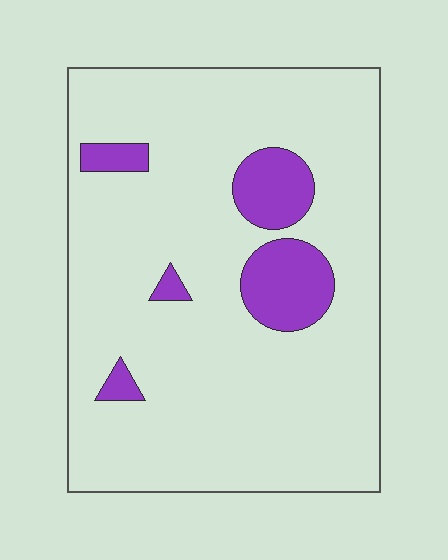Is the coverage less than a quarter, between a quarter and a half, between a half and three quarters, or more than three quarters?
Less than a quarter.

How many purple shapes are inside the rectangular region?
5.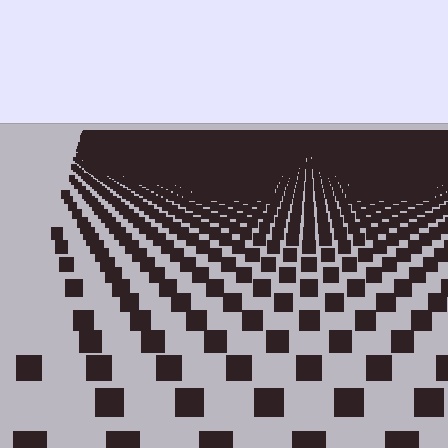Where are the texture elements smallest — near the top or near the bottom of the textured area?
Near the top.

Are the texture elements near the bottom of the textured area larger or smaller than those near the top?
Larger. Near the bottom, elements are closer to the viewer and appear at a bigger on-screen size.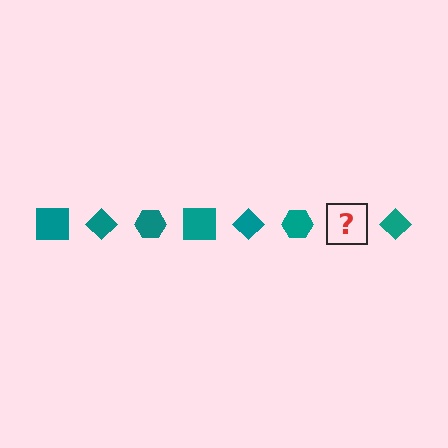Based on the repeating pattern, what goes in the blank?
The blank should be a teal square.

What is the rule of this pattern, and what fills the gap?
The rule is that the pattern cycles through square, diamond, hexagon shapes in teal. The gap should be filled with a teal square.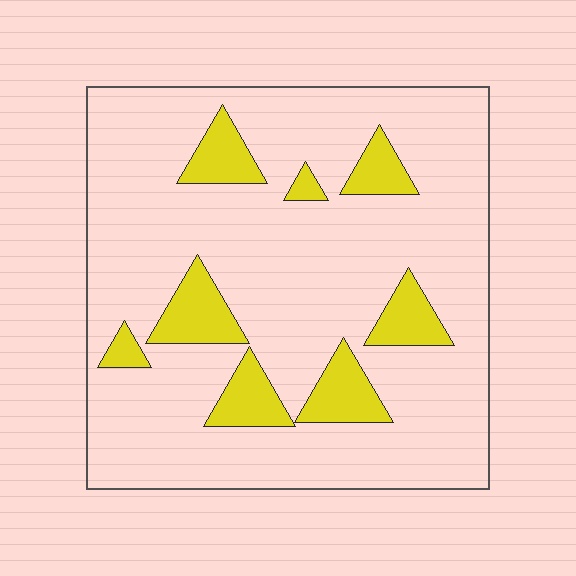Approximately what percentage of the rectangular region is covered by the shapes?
Approximately 15%.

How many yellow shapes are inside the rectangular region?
8.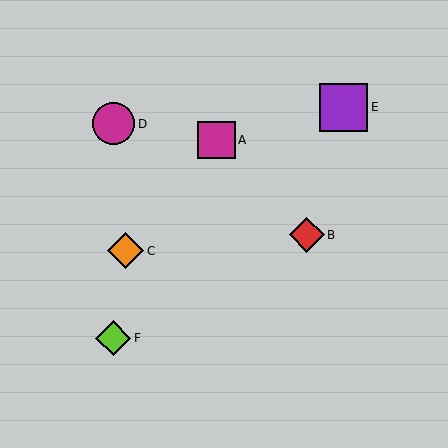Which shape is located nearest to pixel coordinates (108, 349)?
The lime diamond (labeled F) at (113, 338) is nearest to that location.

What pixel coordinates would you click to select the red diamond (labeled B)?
Click at (307, 235) to select the red diamond B.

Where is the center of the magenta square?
The center of the magenta square is at (216, 140).